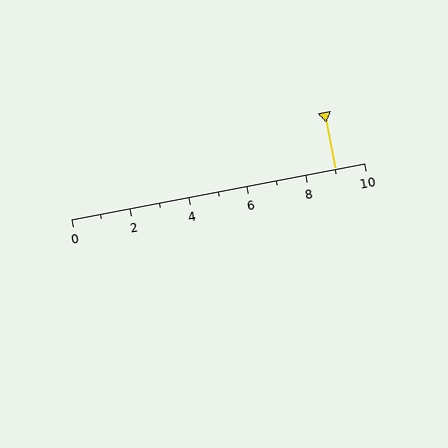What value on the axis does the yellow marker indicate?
The marker indicates approximately 9.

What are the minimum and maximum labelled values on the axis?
The axis runs from 0 to 10.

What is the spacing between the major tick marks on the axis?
The major ticks are spaced 2 apart.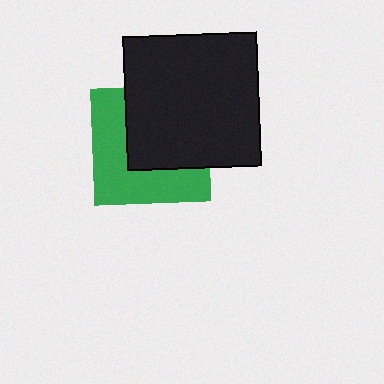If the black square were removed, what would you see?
You would see the complete green square.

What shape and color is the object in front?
The object in front is a black square.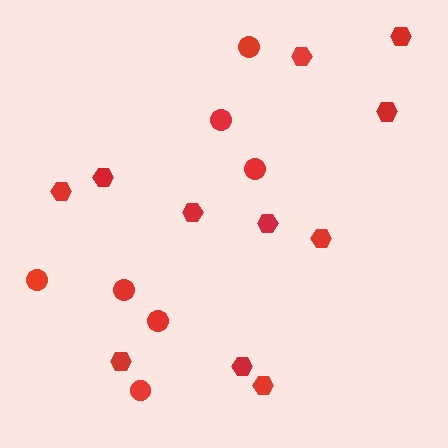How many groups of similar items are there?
There are 2 groups: one group of circles (7) and one group of hexagons (11).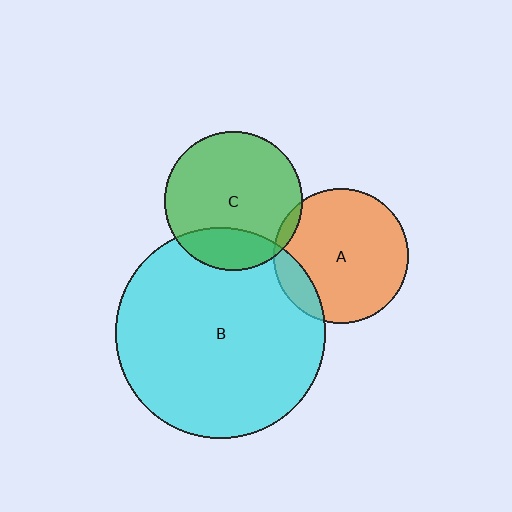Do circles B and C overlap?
Yes.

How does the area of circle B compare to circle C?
Approximately 2.3 times.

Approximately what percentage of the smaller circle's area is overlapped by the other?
Approximately 20%.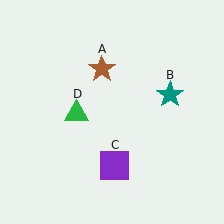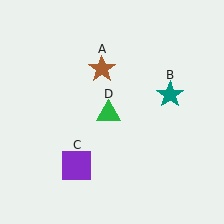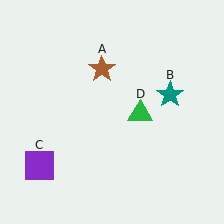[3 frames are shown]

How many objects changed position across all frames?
2 objects changed position: purple square (object C), green triangle (object D).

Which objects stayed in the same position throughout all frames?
Brown star (object A) and teal star (object B) remained stationary.